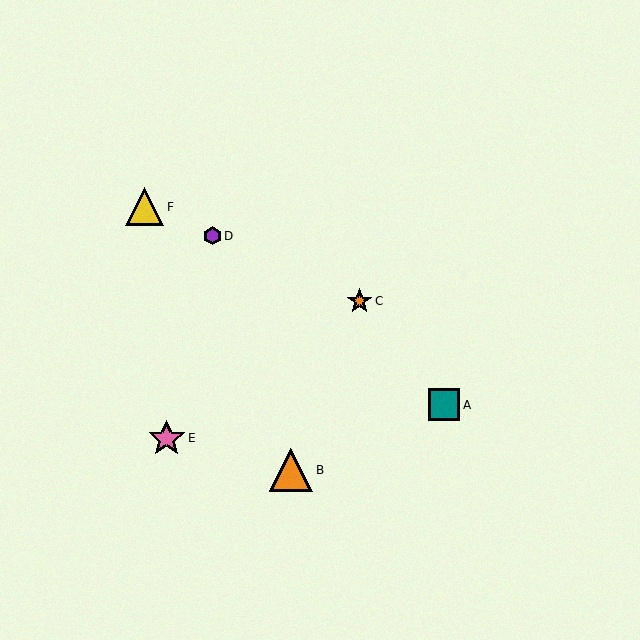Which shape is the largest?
The orange triangle (labeled B) is the largest.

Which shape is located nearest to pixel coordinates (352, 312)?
The orange star (labeled C) at (360, 301) is nearest to that location.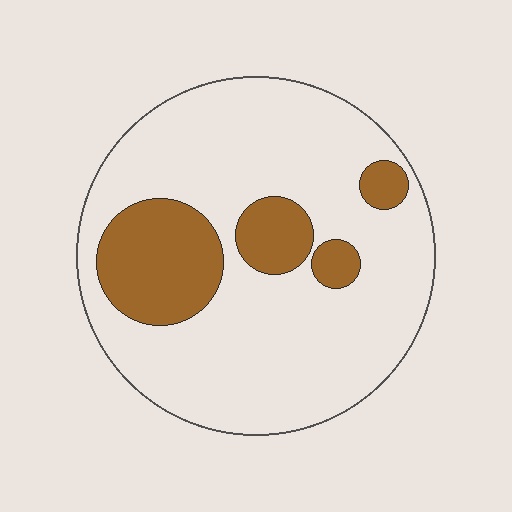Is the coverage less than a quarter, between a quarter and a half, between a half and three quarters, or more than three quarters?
Less than a quarter.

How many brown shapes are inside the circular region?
4.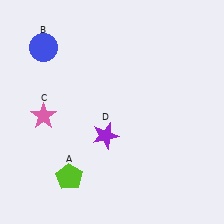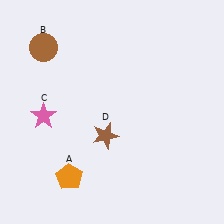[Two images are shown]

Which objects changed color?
A changed from lime to orange. B changed from blue to brown. D changed from purple to brown.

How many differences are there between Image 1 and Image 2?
There are 3 differences between the two images.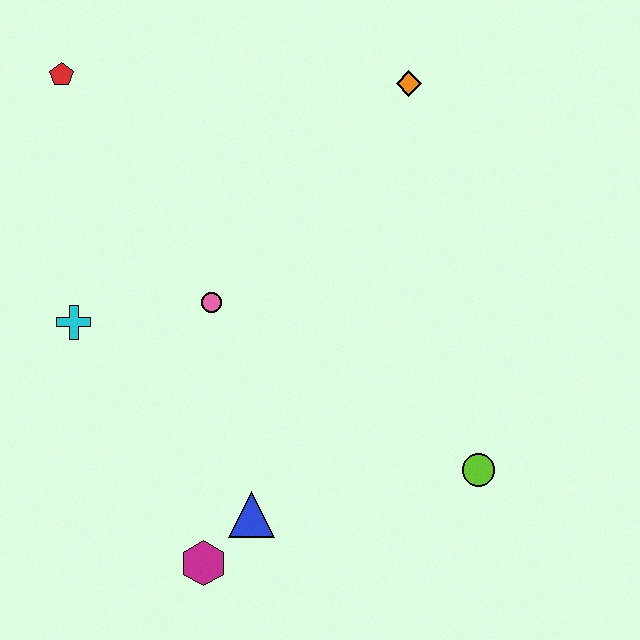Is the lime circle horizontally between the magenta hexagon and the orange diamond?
No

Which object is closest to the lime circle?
The blue triangle is closest to the lime circle.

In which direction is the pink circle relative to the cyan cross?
The pink circle is to the right of the cyan cross.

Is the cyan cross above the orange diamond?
No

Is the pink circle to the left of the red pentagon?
No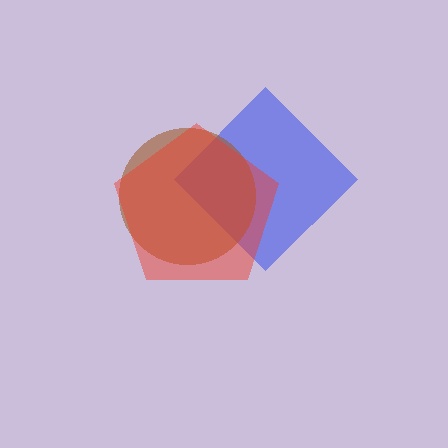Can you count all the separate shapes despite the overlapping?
Yes, there are 3 separate shapes.